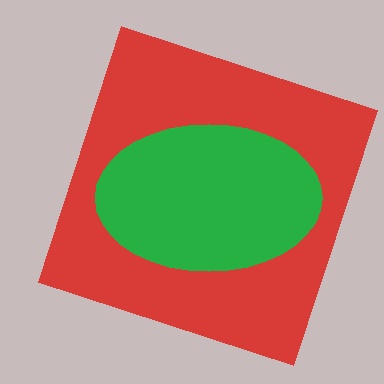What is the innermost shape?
The green ellipse.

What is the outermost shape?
The red square.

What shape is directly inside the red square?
The green ellipse.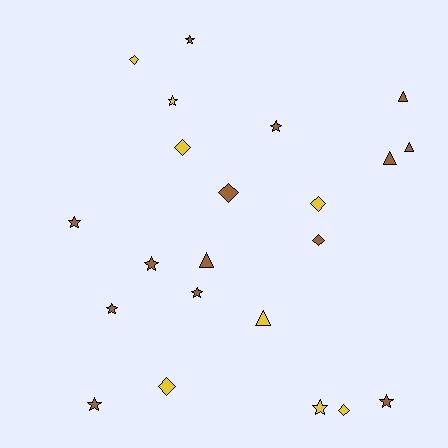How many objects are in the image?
There are 22 objects.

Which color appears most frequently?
Brown, with 14 objects.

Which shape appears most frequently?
Star, with 10 objects.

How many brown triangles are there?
There are 4 brown triangles.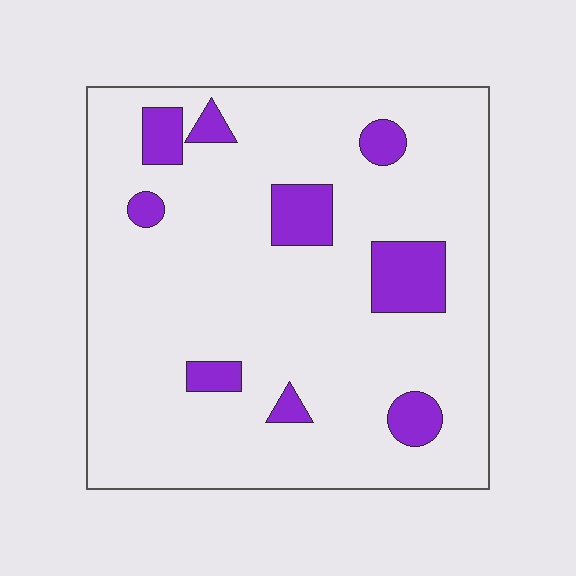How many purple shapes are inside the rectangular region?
9.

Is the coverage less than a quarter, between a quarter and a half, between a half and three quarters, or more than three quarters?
Less than a quarter.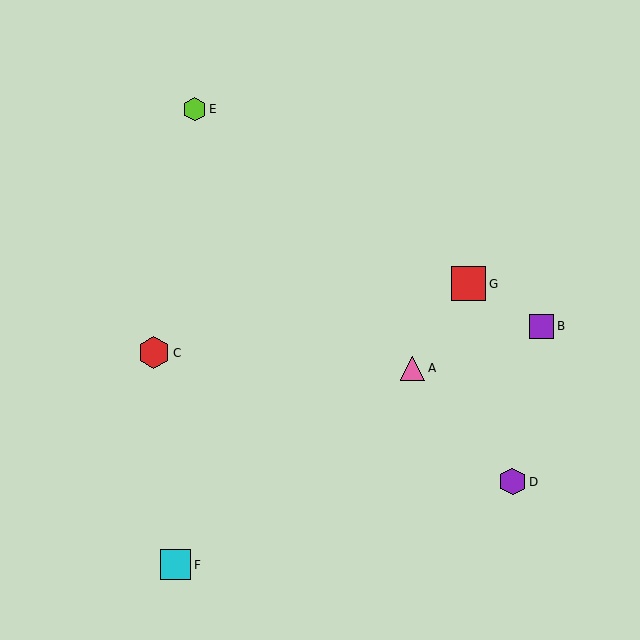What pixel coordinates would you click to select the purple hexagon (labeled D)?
Click at (513, 482) to select the purple hexagon D.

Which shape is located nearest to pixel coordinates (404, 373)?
The pink triangle (labeled A) at (412, 368) is nearest to that location.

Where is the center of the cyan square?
The center of the cyan square is at (176, 565).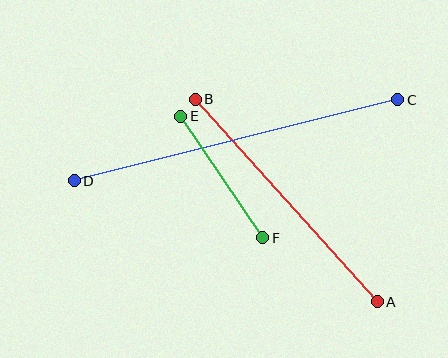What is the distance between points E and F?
The distance is approximately 146 pixels.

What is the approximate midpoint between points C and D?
The midpoint is at approximately (236, 140) pixels.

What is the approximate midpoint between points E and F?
The midpoint is at approximately (222, 177) pixels.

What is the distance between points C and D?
The distance is approximately 334 pixels.